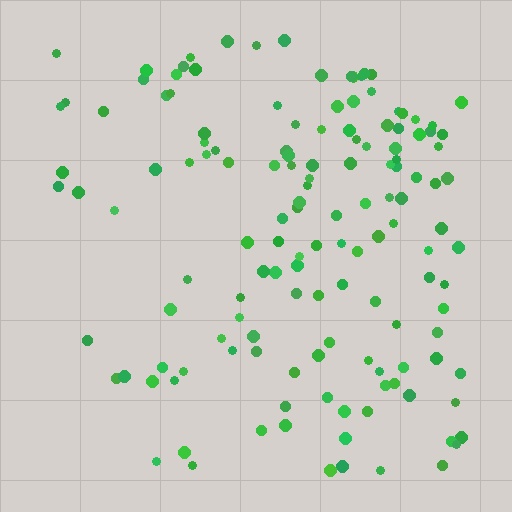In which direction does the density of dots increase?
From left to right, with the right side densest.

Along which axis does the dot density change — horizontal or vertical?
Horizontal.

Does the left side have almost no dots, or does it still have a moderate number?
Still a moderate number, just noticeably fewer than the right.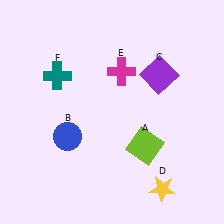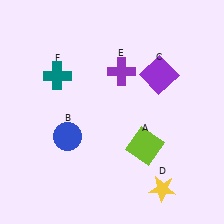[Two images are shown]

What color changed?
The cross (E) changed from magenta in Image 1 to purple in Image 2.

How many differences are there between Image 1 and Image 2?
There is 1 difference between the two images.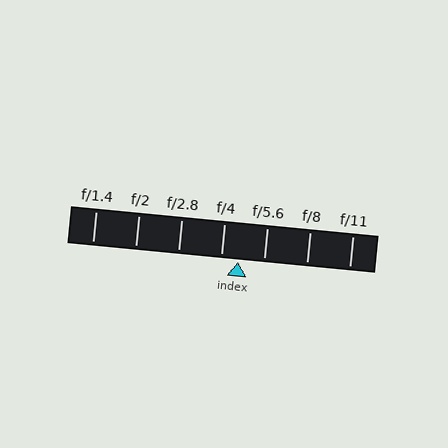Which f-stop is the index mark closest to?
The index mark is closest to f/4.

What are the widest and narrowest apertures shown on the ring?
The widest aperture shown is f/1.4 and the narrowest is f/11.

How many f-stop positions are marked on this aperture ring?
There are 7 f-stop positions marked.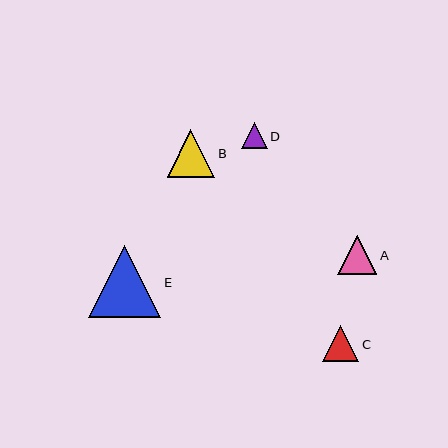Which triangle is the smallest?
Triangle D is the smallest with a size of approximately 26 pixels.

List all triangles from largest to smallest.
From largest to smallest: E, B, A, C, D.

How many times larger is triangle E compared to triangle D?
Triangle E is approximately 2.7 times the size of triangle D.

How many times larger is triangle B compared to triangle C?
Triangle B is approximately 1.3 times the size of triangle C.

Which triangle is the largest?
Triangle E is the largest with a size of approximately 72 pixels.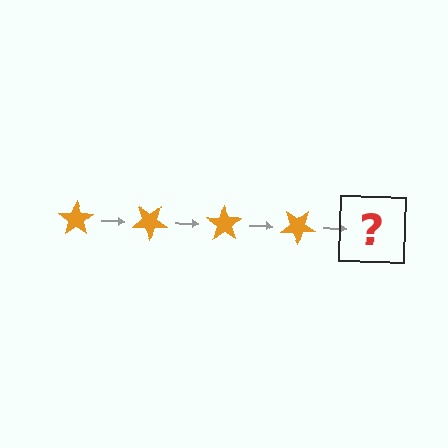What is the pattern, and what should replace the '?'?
The pattern is that the star rotates 35 degrees each step. The '?' should be an orange star rotated 140 degrees.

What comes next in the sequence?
The next element should be an orange star rotated 140 degrees.